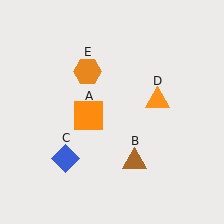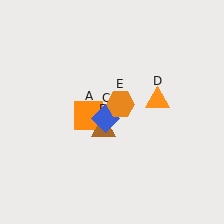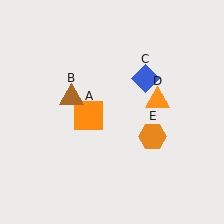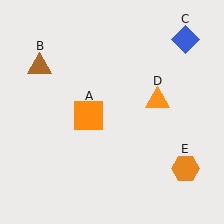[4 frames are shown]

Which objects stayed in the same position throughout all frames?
Orange square (object A) and orange triangle (object D) remained stationary.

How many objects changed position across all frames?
3 objects changed position: brown triangle (object B), blue diamond (object C), orange hexagon (object E).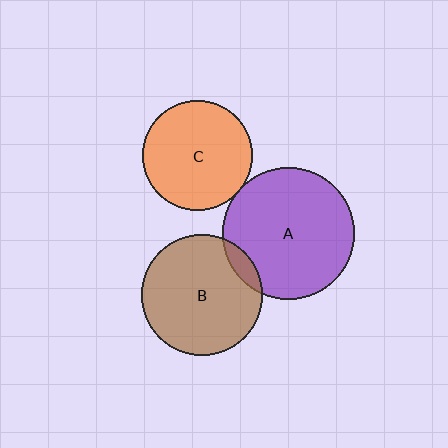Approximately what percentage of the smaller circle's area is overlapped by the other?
Approximately 10%.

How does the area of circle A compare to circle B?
Approximately 1.2 times.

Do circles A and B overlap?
Yes.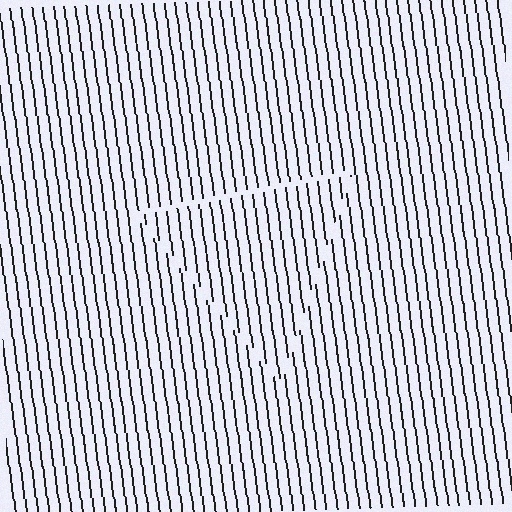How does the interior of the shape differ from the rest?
The interior of the shape contains the same grating, shifted by half a period — the contour is defined by the phase discontinuity where line-ends from the inner and outer gratings abut.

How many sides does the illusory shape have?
3 sides — the line-ends trace a triangle.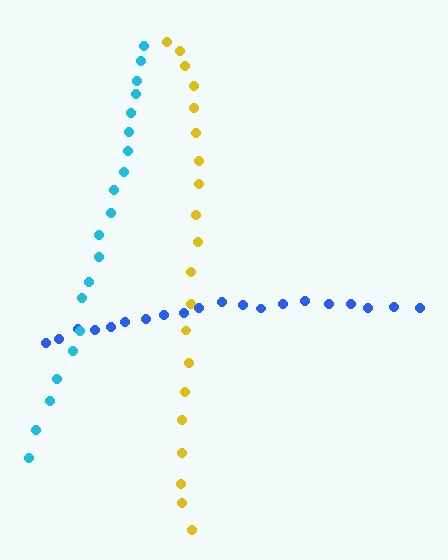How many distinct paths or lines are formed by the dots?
There are 3 distinct paths.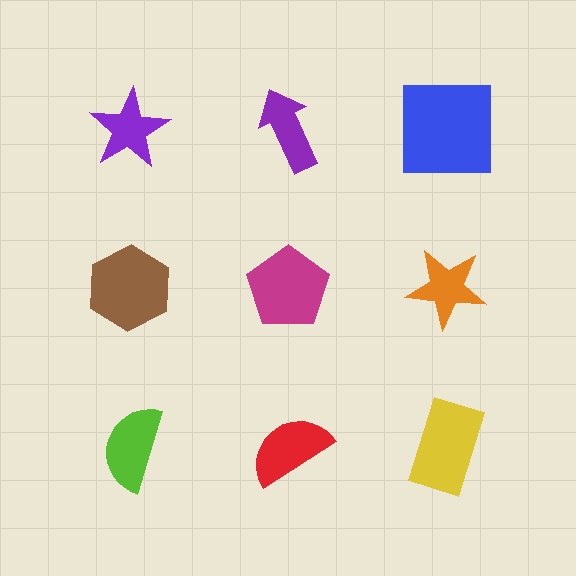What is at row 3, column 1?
A lime semicircle.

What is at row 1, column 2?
A purple arrow.